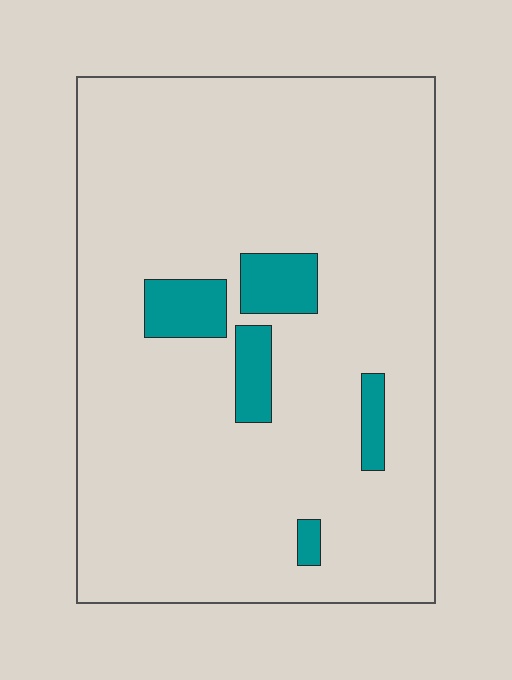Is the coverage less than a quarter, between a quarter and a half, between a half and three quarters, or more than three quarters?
Less than a quarter.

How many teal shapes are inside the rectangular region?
5.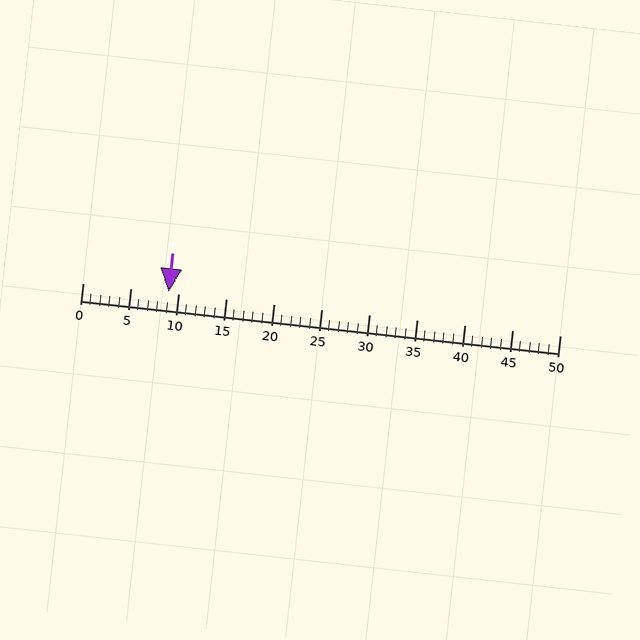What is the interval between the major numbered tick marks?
The major tick marks are spaced 5 units apart.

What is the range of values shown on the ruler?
The ruler shows values from 0 to 50.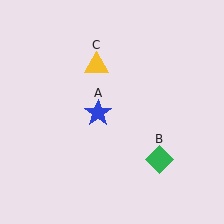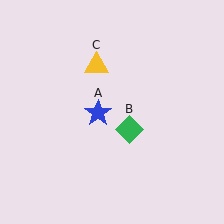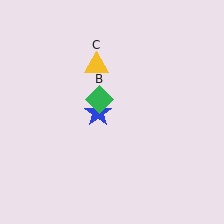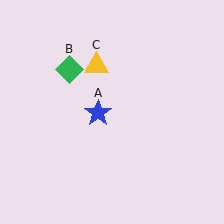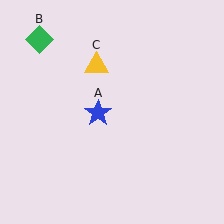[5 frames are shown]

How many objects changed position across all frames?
1 object changed position: green diamond (object B).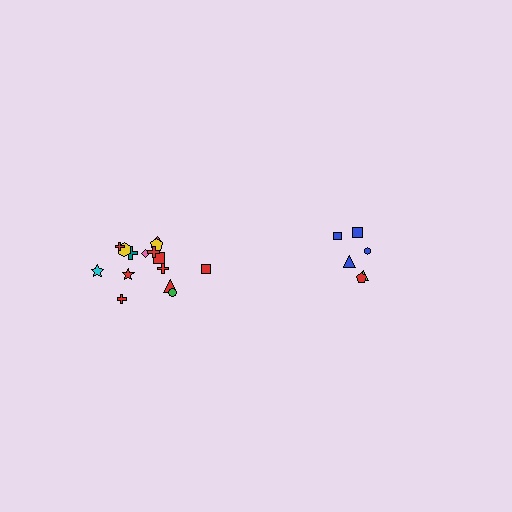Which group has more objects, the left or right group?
The left group.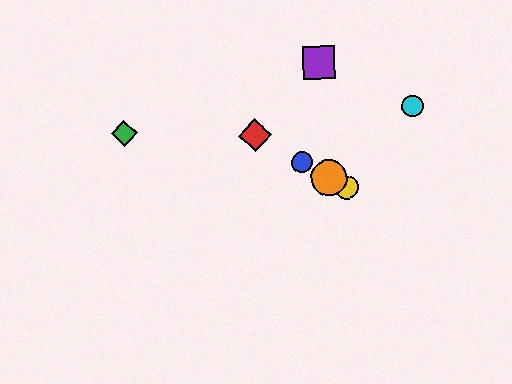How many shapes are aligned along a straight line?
4 shapes (the red diamond, the blue circle, the yellow circle, the orange circle) are aligned along a straight line.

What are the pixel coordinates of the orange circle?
The orange circle is at (329, 178).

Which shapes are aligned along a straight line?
The red diamond, the blue circle, the yellow circle, the orange circle are aligned along a straight line.